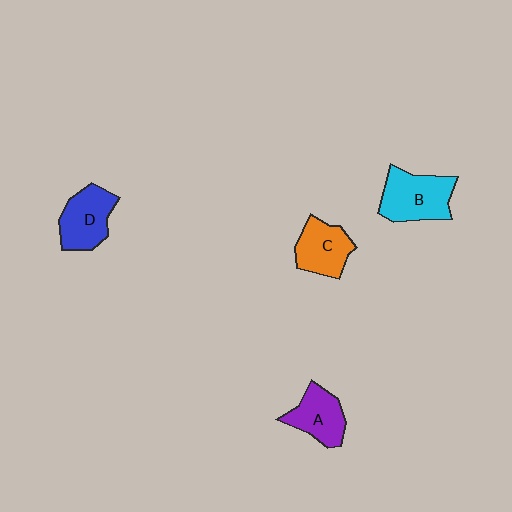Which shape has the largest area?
Shape B (cyan).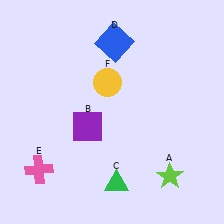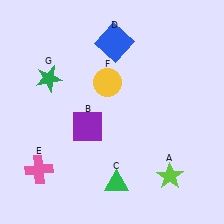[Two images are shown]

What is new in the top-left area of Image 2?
A green star (G) was added in the top-left area of Image 2.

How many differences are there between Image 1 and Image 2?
There is 1 difference between the two images.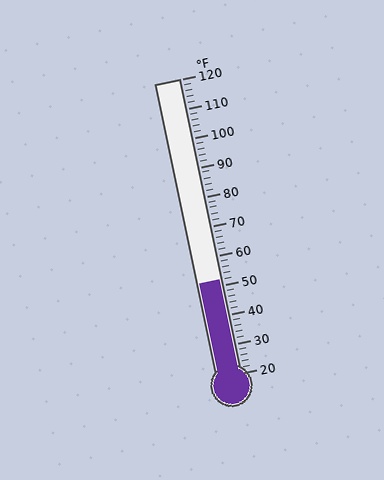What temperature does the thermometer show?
The thermometer shows approximately 52°F.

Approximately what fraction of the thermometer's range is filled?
The thermometer is filled to approximately 30% of its range.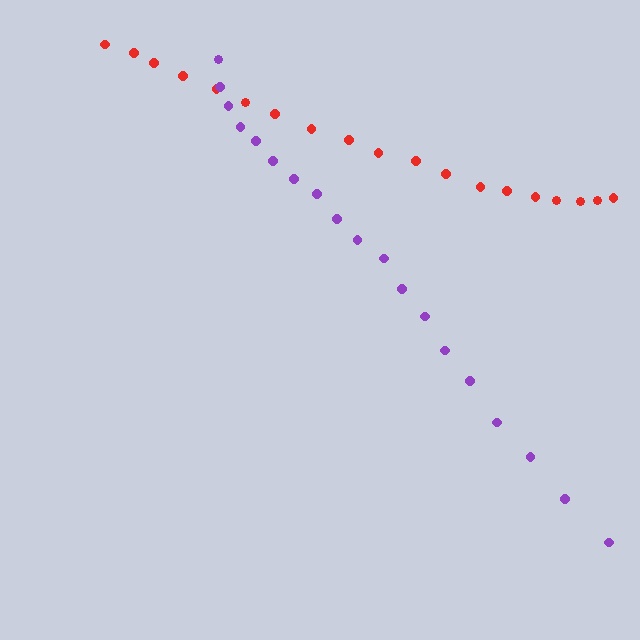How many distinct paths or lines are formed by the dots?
There are 2 distinct paths.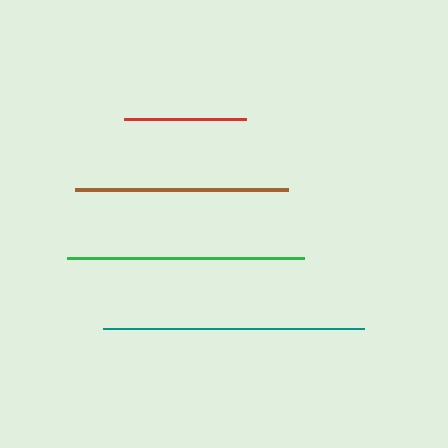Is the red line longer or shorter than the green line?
The green line is longer than the red line.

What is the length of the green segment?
The green segment is approximately 237 pixels long.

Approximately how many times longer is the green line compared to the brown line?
The green line is approximately 1.1 times the length of the brown line.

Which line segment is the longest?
The teal line is the longest at approximately 261 pixels.